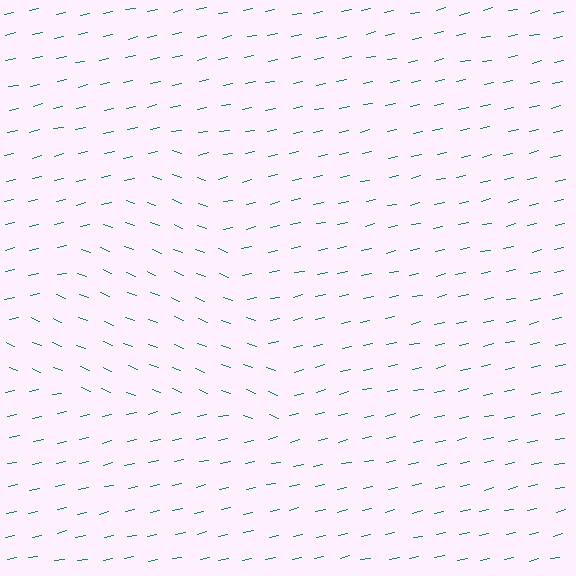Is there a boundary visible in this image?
Yes, there is a texture boundary formed by a change in line orientation.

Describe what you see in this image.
The image is filled with small teal line segments. A triangle region in the image has lines oriented differently from the surrounding lines, creating a visible texture boundary.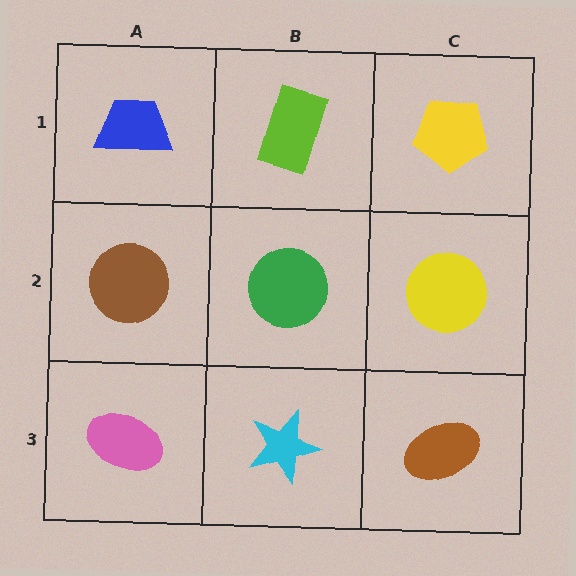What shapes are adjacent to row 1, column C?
A yellow circle (row 2, column C), a lime rectangle (row 1, column B).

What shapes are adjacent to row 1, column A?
A brown circle (row 2, column A), a lime rectangle (row 1, column B).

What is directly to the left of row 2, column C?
A green circle.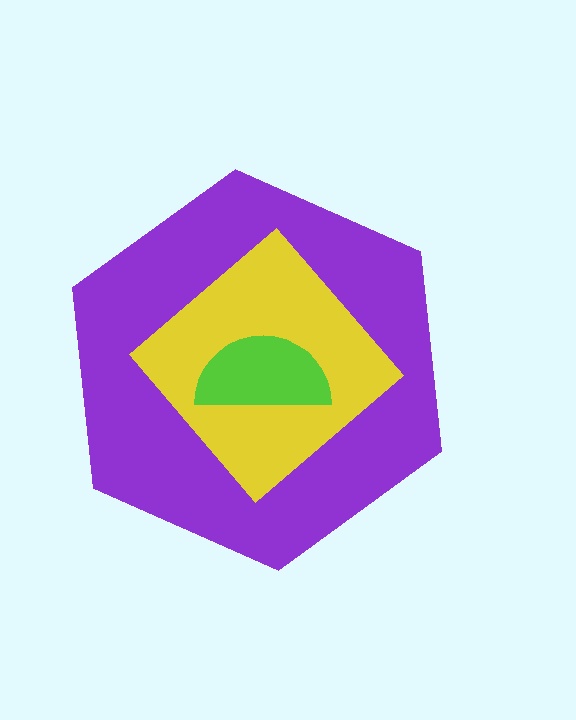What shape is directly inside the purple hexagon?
The yellow diamond.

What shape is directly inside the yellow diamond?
The lime semicircle.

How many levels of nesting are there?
3.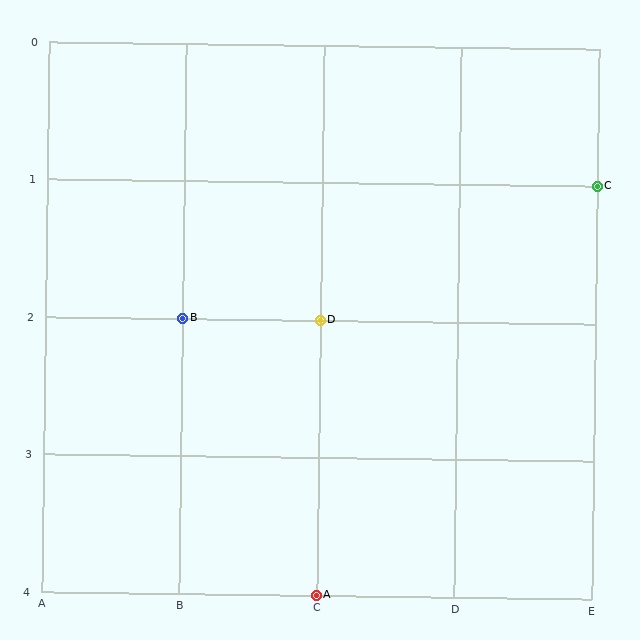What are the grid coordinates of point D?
Point D is at grid coordinates (C, 2).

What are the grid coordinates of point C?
Point C is at grid coordinates (E, 1).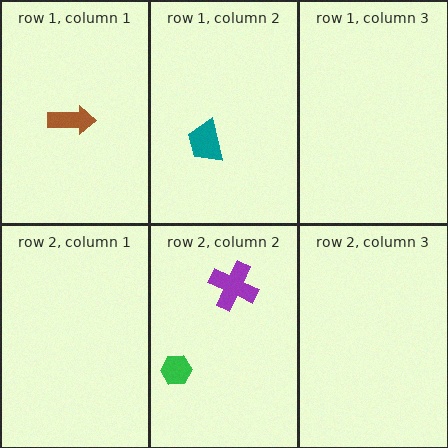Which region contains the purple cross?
The row 2, column 2 region.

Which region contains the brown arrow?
The row 1, column 1 region.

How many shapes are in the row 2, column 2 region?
2.